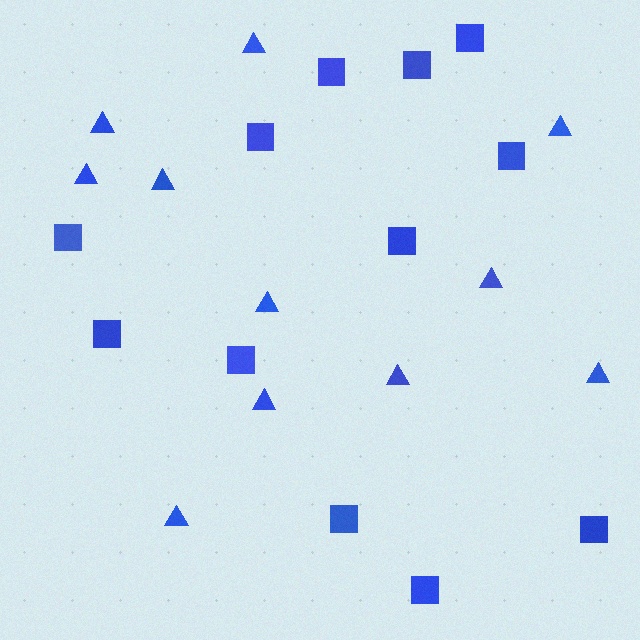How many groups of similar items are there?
There are 2 groups: one group of squares (12) and one group of triangles (11).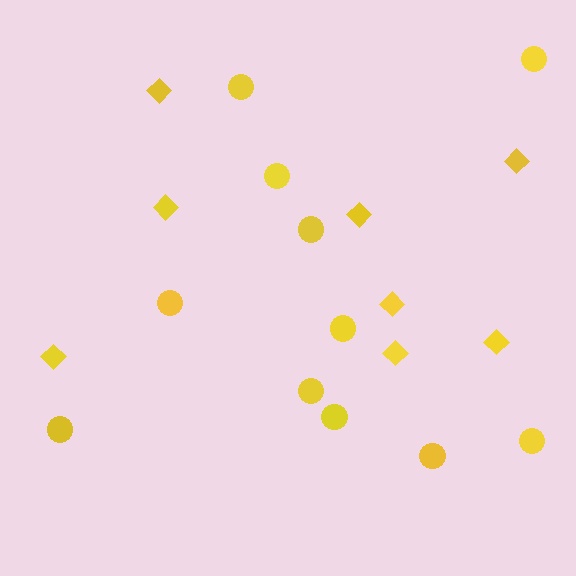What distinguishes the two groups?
There are 2 groups: one group of circles (11) and one group of diamonds (8).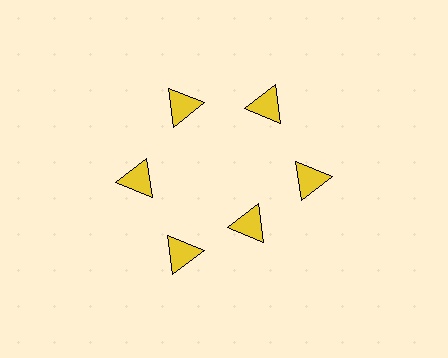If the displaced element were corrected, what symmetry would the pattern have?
It would have 6-fold rotational symmetry — the pattern would map onto itself every 60 degrees.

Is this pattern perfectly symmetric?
No. The 6 yellow triangles are arranged in a ring, but one element near the 5 o'clock position is pulled inward toward the center, breaking the 6-fold rotational symmetry.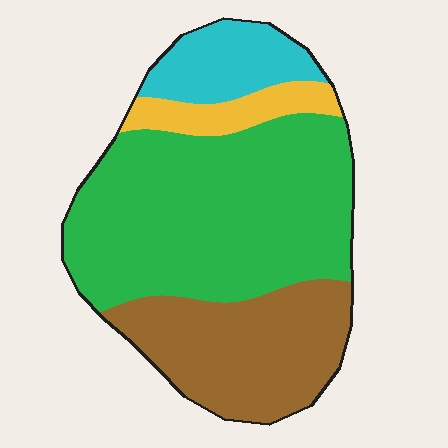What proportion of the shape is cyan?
Cyan covers 12% of the shape.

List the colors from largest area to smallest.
From largest to smallest: green, brown, cyan, yellow.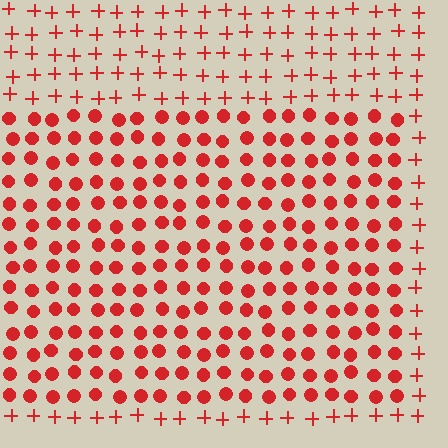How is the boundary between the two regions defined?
The boundary is defined by a change in element shape: circles inside vs. plus signs outside. All elements share the same color and spacing.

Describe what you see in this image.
The image is filled with small red elements arranged in a uniform grid. A rectangle-shaped region contains circles, while the surrounding area contains plus signs. The boundary is defined purely by the change in element shape.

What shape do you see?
I see a rectangle.